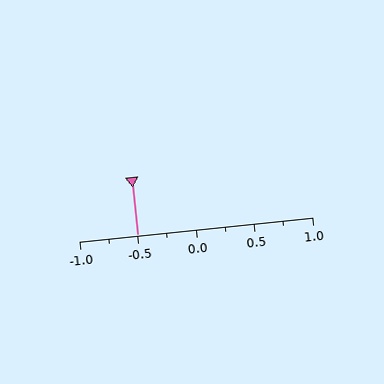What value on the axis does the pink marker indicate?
The marker indicates approximately -0.5.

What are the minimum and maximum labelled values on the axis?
The axis runs from -1.0 to 1.0.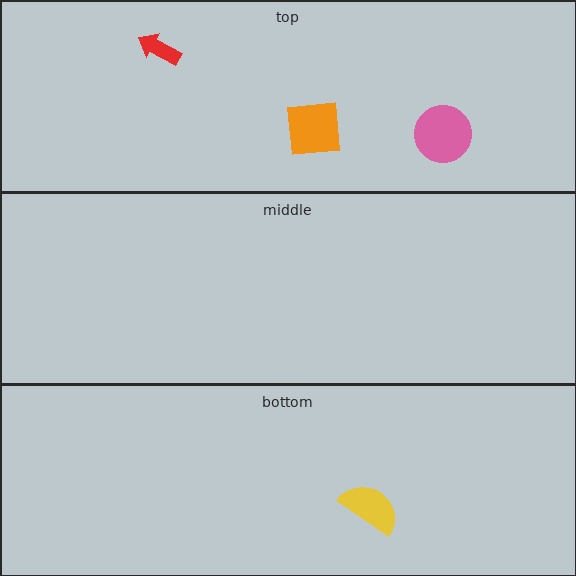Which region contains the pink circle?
The top region.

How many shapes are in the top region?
3.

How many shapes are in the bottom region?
1.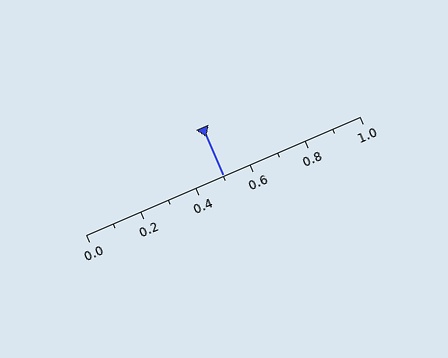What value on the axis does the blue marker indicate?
The marker indicates approximately 0.5.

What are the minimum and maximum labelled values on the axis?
The axis runs from 0.0 to 1.0.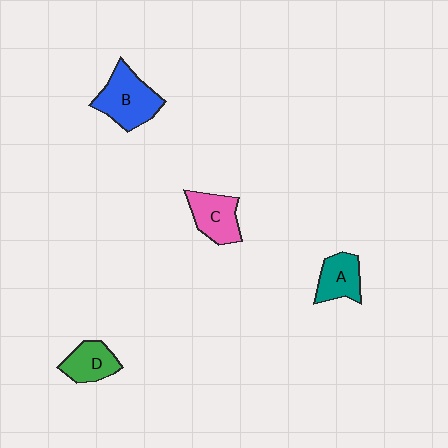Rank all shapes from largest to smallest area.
From largest to smallest: B (blue), C (pink), A (teal), D (green).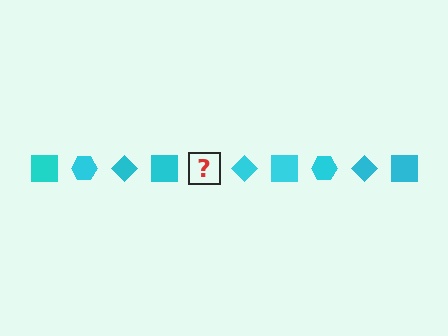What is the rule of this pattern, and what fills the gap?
The rule is that the pattern cycles through square, hexagon, diamond shapes in cyan. The gap should be filled with a cyan hexagon.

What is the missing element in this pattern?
The missing element is a cyan hexagon.